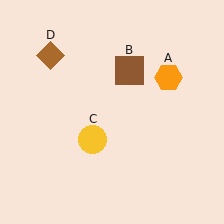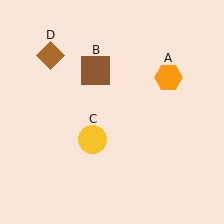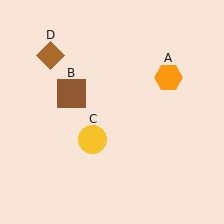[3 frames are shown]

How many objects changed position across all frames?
1 object changed position: brown square (object B).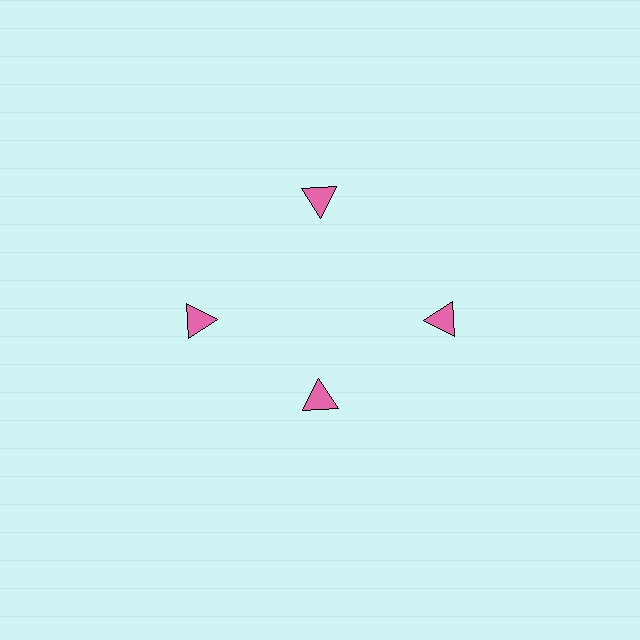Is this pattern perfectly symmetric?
No. The 4 pink triangles are arranged in a ring, but one element near the 6 o'clock position is pulled inward toward the center, breaking the 4-fold rotational symmetry.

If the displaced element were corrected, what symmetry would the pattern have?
It would have 4-fold rotational symmetry — the pattern would map onto itself every 90 degrees.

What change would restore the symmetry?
The symmetry would be restored by moving it outward, back onto the ring so that all 4 triangles sit at equal angles and equal distance from the center.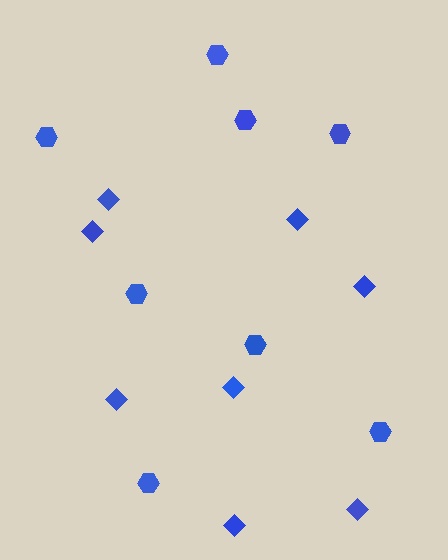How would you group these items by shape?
There are 2 groups: one group of hexagons (8) and one group of diamonds (8).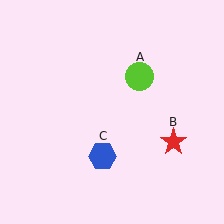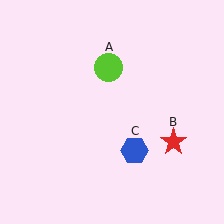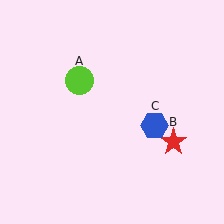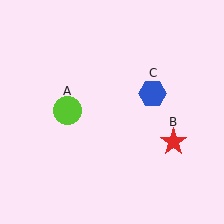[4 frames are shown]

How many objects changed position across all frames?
2 objects changed position: lime circle (object A), blue hexagon (object C).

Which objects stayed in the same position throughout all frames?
Red star (object B) remained stationary.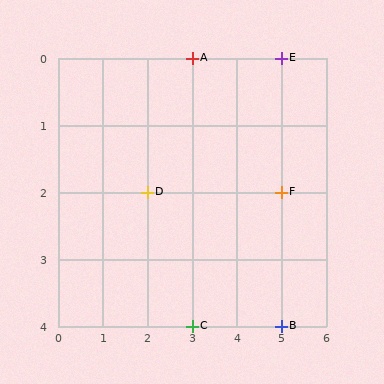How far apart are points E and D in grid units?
Points E and D are 3 columns and 2 rows apart (about 3.6 grid units diagonally).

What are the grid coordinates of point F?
Point F is at grid coordinates (5, 2).